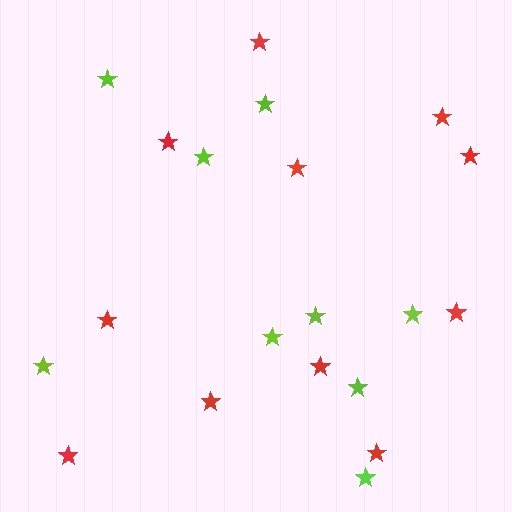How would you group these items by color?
There are 2 groups: one group of red stars (11) and one group of lime stars (9).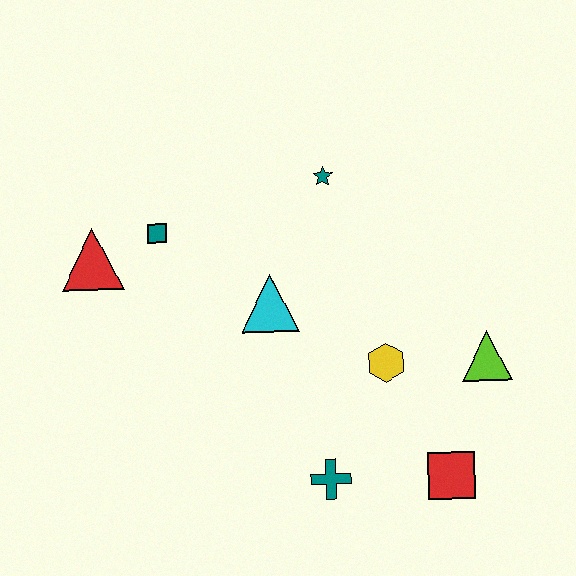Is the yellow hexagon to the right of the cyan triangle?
Yes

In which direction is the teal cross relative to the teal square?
The teal cross is below the teal square.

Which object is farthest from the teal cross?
The red triangle is farthest from the teal cross.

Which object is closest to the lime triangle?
The yellow hexagon is closest to the lime triangle.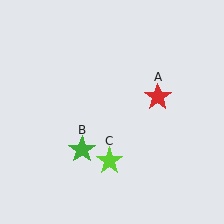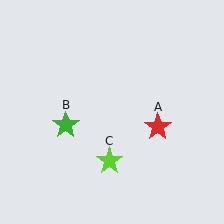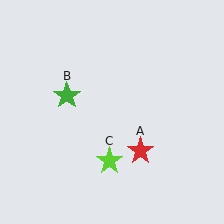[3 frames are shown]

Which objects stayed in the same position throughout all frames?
Lime star (object C) remained stationary.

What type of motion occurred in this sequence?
The red star (object A), green star (object B) rotated clockwise around the center of the scene.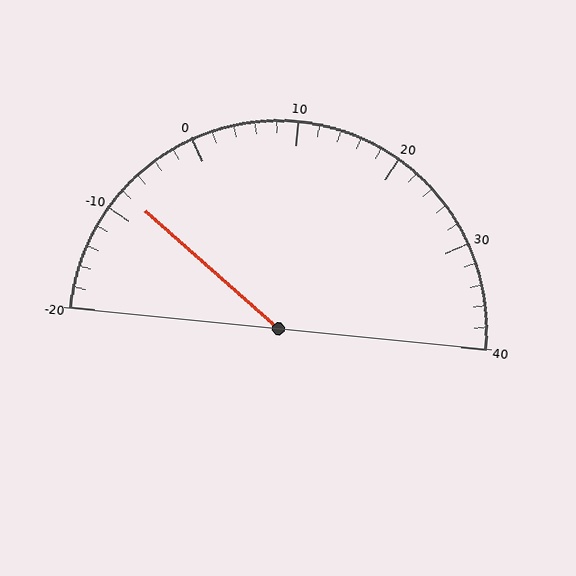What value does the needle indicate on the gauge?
The needle indicates approximately -8.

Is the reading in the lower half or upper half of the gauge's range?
The reading is in the lower half of the range (-20 to 40).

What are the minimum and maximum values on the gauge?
The gauge ranges from -20 to 40.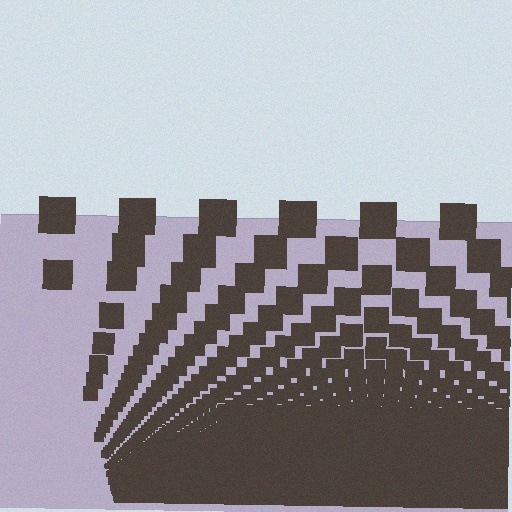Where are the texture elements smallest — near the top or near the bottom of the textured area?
Near the bottom.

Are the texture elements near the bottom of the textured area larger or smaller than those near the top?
Smaller. The gradient is inverted — elements near the bottom are smaller and denser.